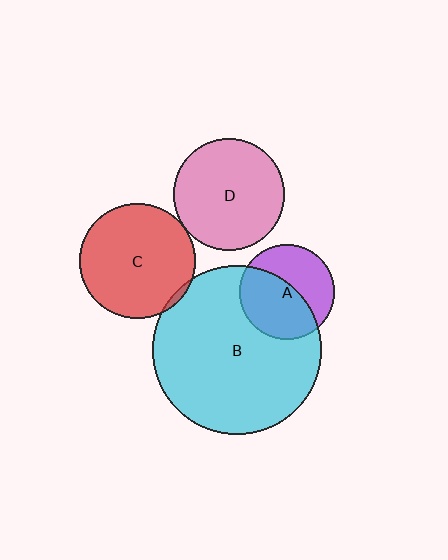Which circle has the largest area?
Circle B (cyan).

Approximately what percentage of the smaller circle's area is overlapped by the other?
Approximately 5%.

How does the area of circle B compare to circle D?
Approximately 2.3 times.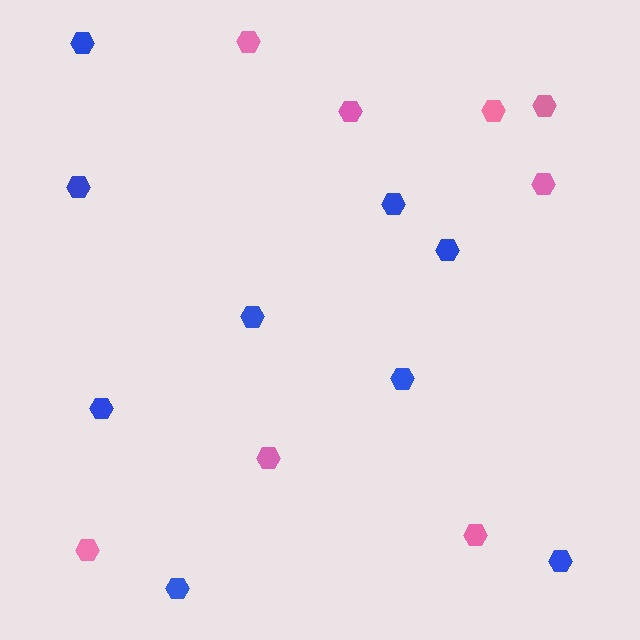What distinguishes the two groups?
There are 2 groups: one group of pink hexagons (8) and one group of blue hexagons (9).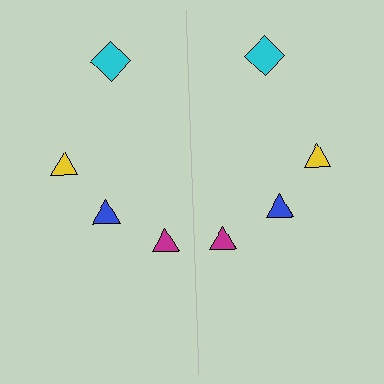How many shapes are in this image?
There are 8 shapes in this image.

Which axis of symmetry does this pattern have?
The pattern has a vertical axis of symmetry running through the center of the image.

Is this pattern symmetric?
Yes, this pattern has bilateral (reflection) symmetry.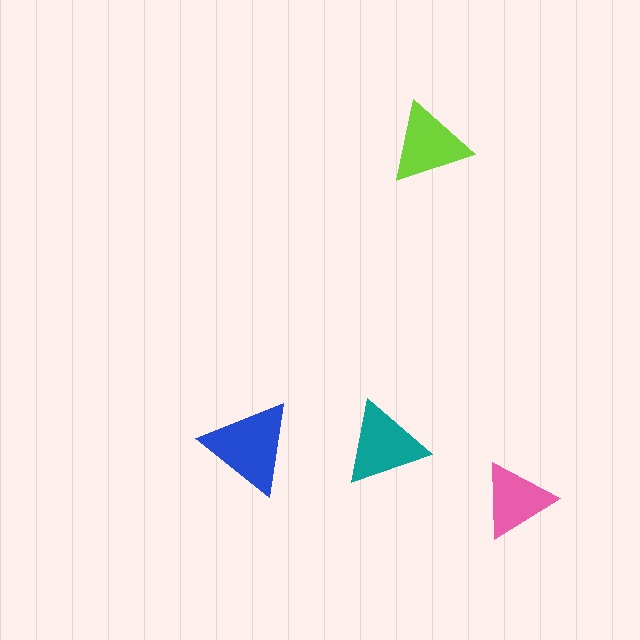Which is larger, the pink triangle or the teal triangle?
The teal one.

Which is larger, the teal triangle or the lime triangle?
The teal one.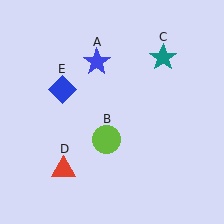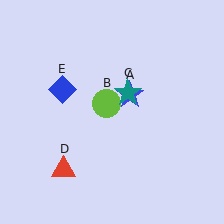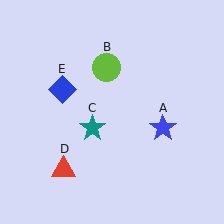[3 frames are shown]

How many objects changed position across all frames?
3 objects changed position: blue star (object A), lime circle (object B), teal star (object C).